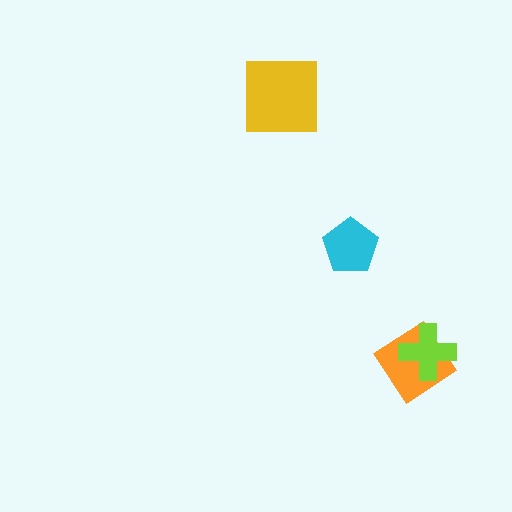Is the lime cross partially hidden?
No, no other shape covers it.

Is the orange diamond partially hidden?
Yes, it is partially covered by another shape.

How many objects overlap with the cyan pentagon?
0 objects overlap with the cyan pentagon.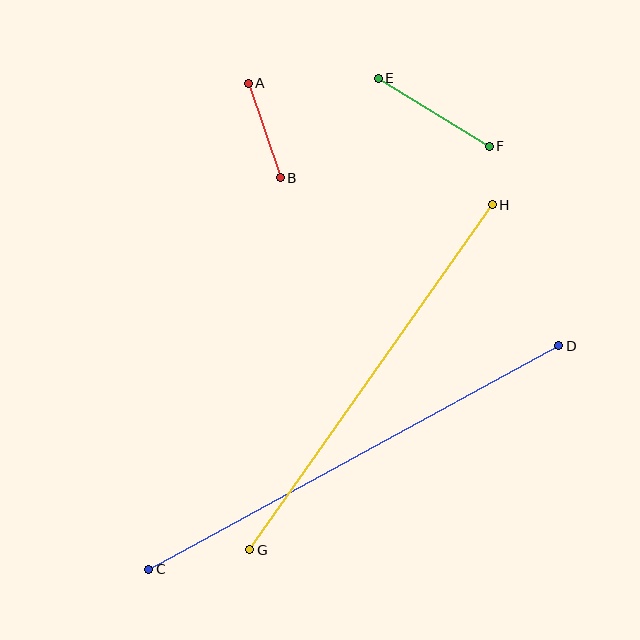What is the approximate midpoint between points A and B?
The midpoint is at approximately (264, 131) pixels.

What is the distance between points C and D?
The distance is approximately 467 pixels.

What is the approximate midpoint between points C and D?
The midpoint is at approximately (354, 458) pixels.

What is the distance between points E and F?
The distance is approximately 130 pixels.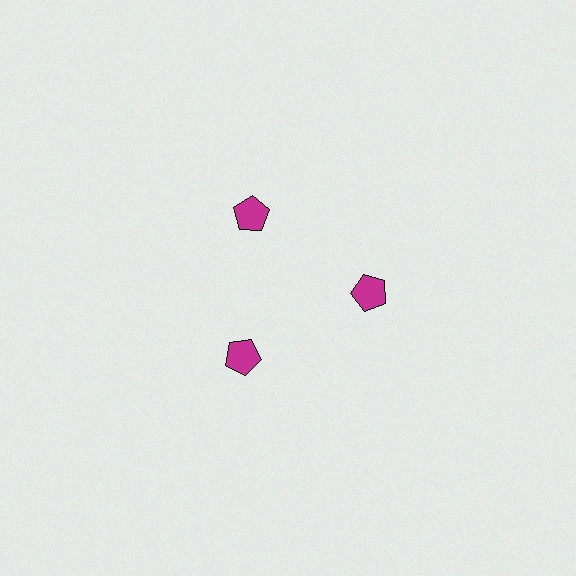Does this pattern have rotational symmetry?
Yes, this pattern has 3-fold rotational symmetry. It looks the same after rotating 120 degrees around the center.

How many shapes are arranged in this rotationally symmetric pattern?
There are 3 shapes, arranged in 3 groups of 1.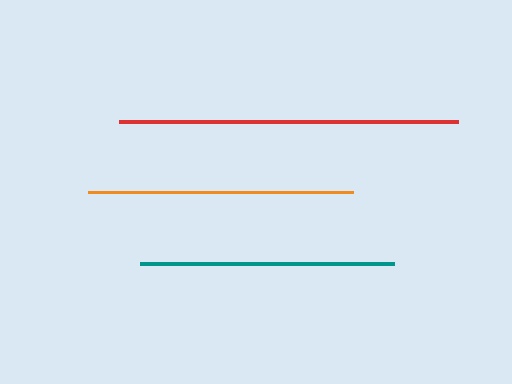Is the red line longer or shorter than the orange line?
The red line is longer than the orange line.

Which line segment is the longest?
The red line is the longest at approximately 339 pixels.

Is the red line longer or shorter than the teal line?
The red line is longer than the teal line.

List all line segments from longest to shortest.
From longest to shortest: red, orange, teal.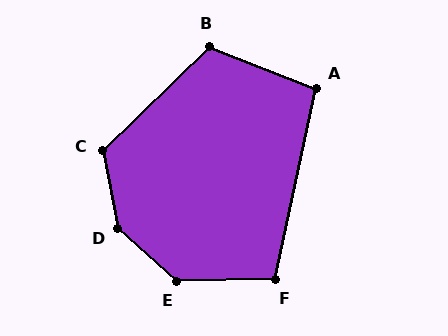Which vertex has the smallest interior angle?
A, at approximately 99 degrees.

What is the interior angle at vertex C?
Approximately 124 degrees (obtuse).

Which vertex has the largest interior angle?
D, at approximately 142 degrees.